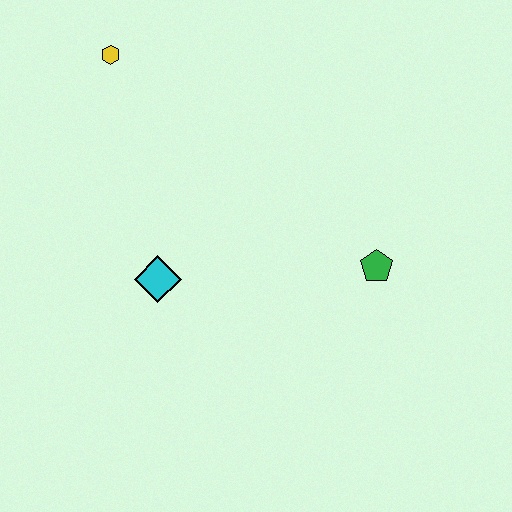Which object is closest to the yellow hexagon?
The cyan diamond is closest to the yellow hexagon.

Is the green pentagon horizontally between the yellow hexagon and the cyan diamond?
No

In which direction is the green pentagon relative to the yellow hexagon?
The green pentagon is to the right of the yellow hexagon.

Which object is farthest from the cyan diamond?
The yellow hexagon is farthest from the cyan diamond.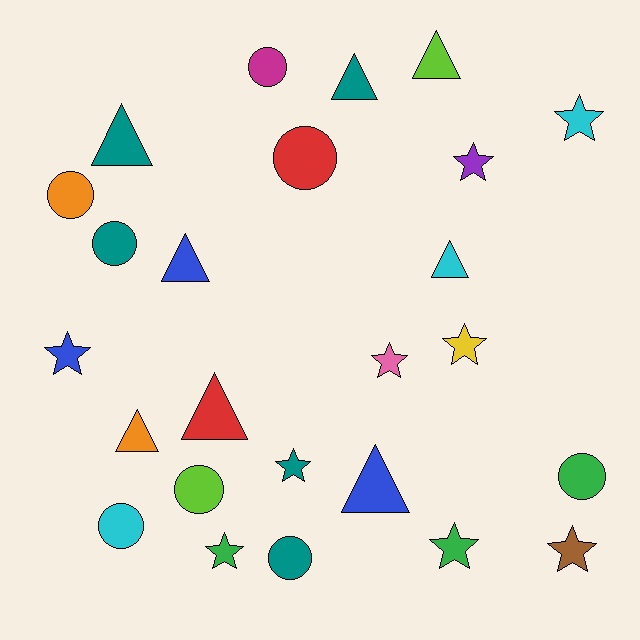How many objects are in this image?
There are 25 objects.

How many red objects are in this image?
There are 2 red objects.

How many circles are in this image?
There are 8 circles.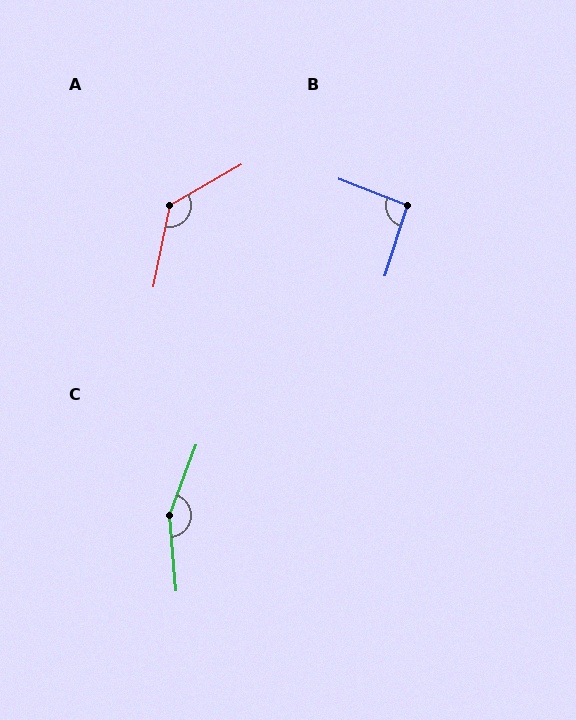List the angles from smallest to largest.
B (94°), A (131°), C (154°).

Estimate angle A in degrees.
Approximately 131 degrees.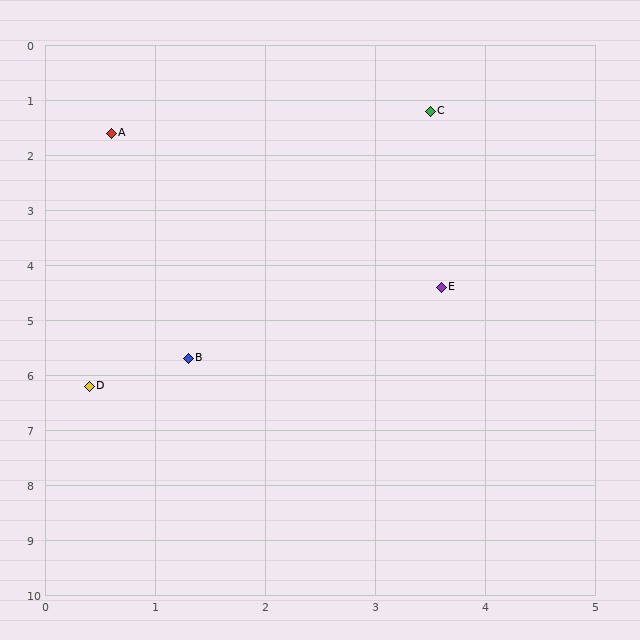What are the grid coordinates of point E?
Point E is at approximately (3.6, 4.4).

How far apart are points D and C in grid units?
Points D and C are about 5.9 grid units apart.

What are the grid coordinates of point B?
Point B is at approximately (1.3, 5.7).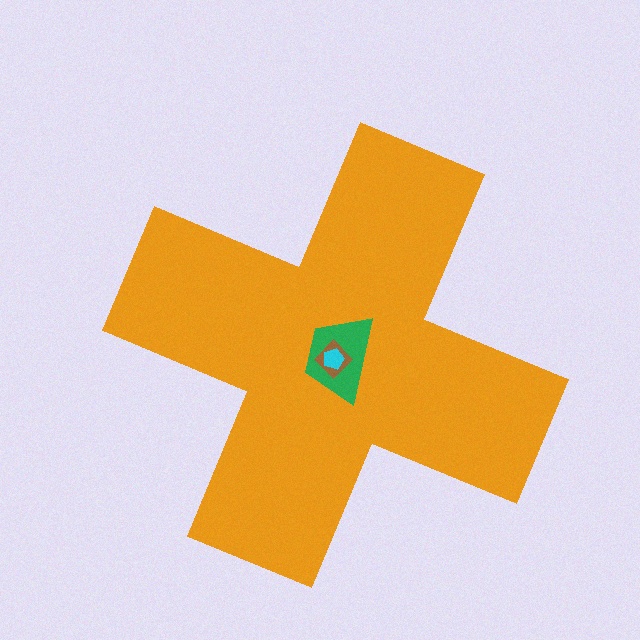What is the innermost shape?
The cyan pentagon.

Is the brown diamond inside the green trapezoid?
Yes.